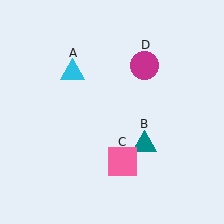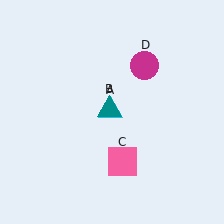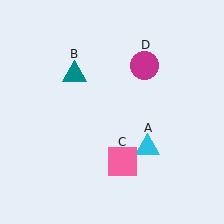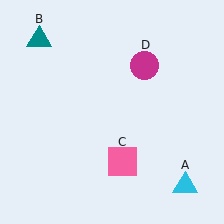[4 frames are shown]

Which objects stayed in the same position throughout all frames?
Pink square (object C) and magenta circle (object D) remained stationary.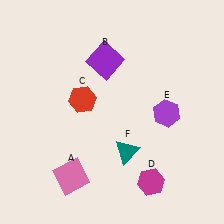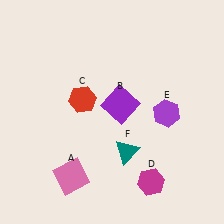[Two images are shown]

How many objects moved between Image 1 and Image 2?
1 object moved between the two images.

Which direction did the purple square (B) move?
The purple square (B) moved down.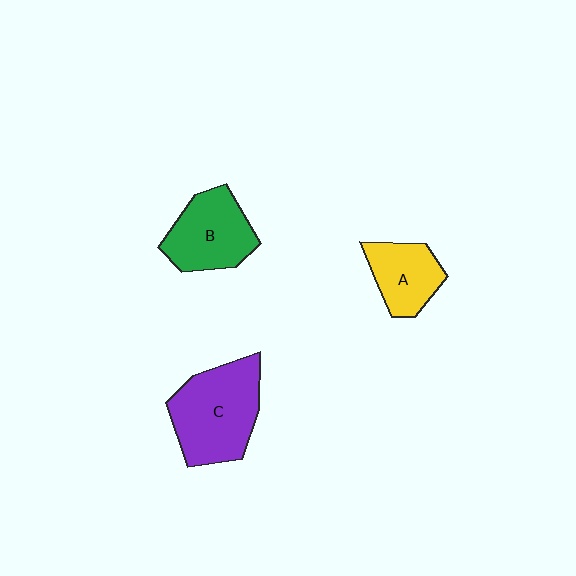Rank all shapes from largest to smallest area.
From largest to smallest: C (purple), B (green), A (yellow).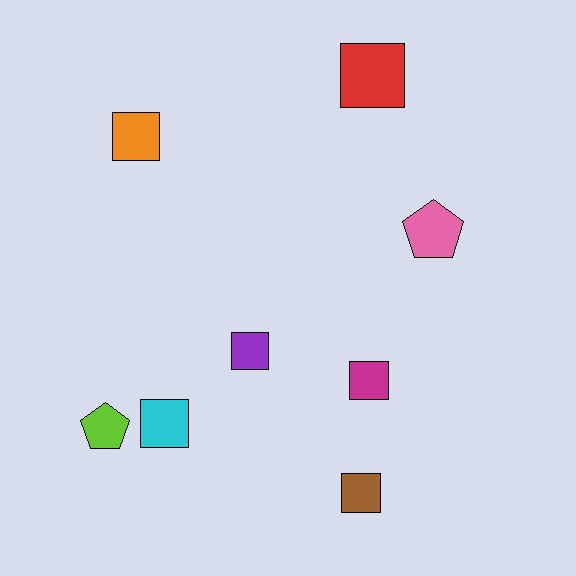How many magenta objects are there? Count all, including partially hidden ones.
There is 1 magenta object.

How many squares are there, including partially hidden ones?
There are 6 squares.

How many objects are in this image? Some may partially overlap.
There are 8 objects.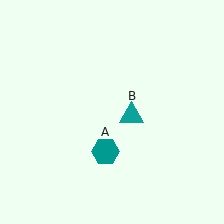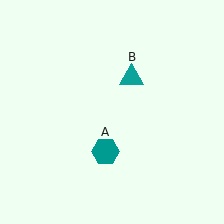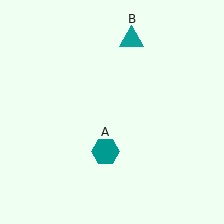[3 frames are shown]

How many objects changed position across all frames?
1 object changed position: teal triangle (object B).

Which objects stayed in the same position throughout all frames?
Teal hexagon (object A) remained stationary.